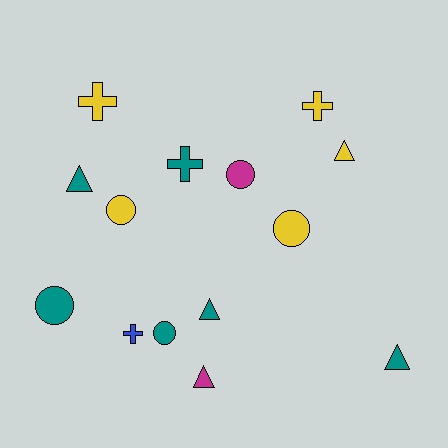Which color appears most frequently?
Teal, with 6 objects.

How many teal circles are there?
There are 2 teal circles.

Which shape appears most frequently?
Circle, with 5 objects.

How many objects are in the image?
There are 14 objects.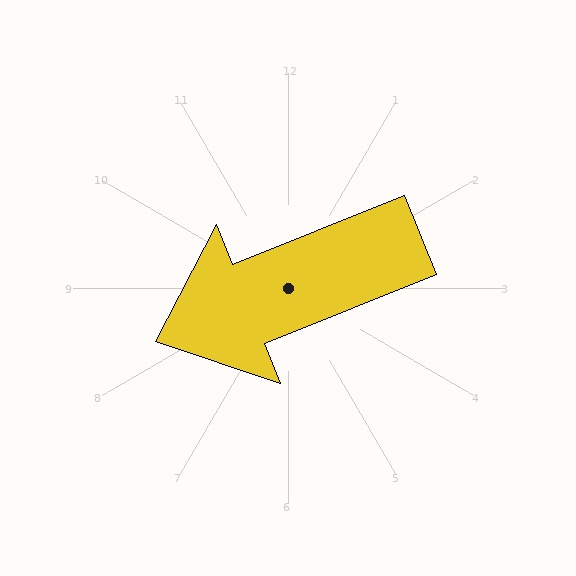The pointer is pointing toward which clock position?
Roughly 8 o'clock.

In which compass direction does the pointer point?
West.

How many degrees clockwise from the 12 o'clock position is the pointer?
Approximately 248 degrees.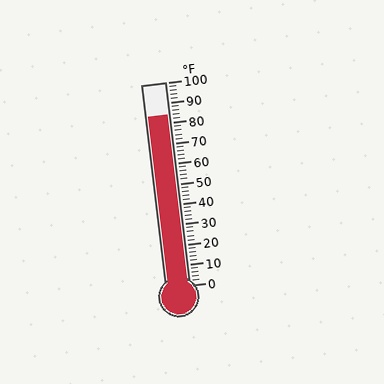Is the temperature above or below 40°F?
The temperature is above 40°F.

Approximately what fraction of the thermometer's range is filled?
The thermometer is filled to approximately 85% of its range.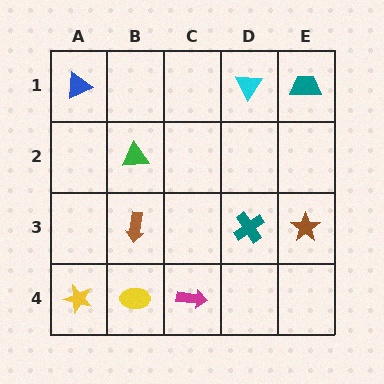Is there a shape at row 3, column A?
No, that cell is empty.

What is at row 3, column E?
A brown star.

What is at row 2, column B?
A green triangle.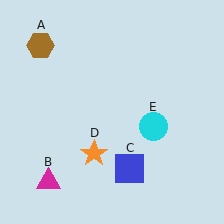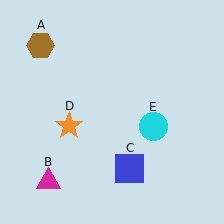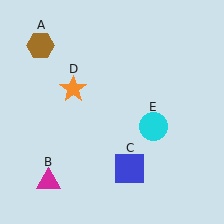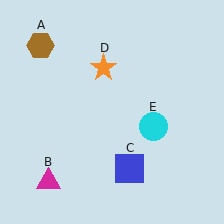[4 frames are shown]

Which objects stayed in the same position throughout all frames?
Brown hexagon (object A) and magenta triangle (object B) and blue square (object C) and cyan circle (object E) remained stationary.